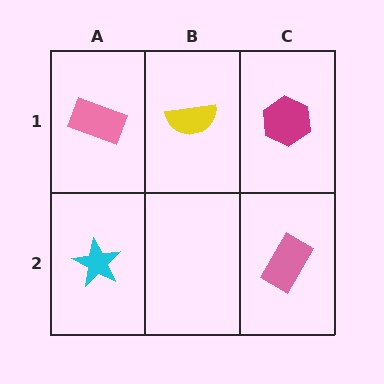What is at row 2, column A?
A cyan star.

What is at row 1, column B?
A yellow semicircle.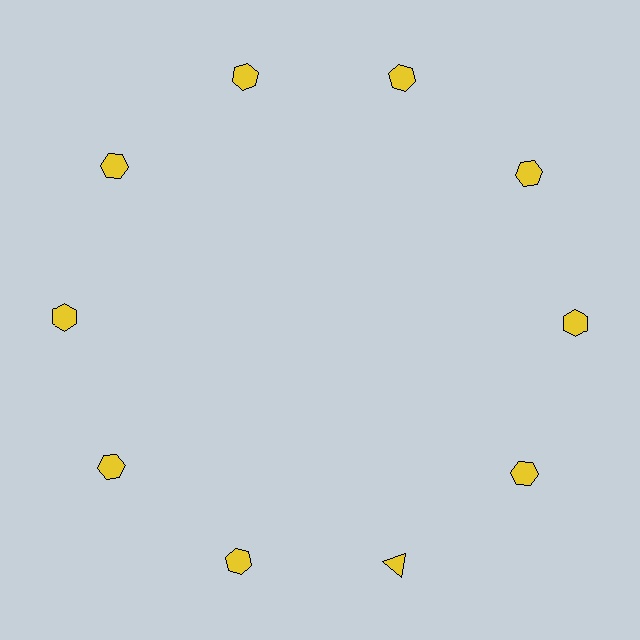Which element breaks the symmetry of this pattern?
The yellow triangle at roughly the 5 o'clock position breaks the symmetry. All other shapes are yellow hexagons.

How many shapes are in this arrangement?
There are 10 shapes arranged in a ring pattern.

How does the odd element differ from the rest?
It has a different shape: triangle instead of hexagon.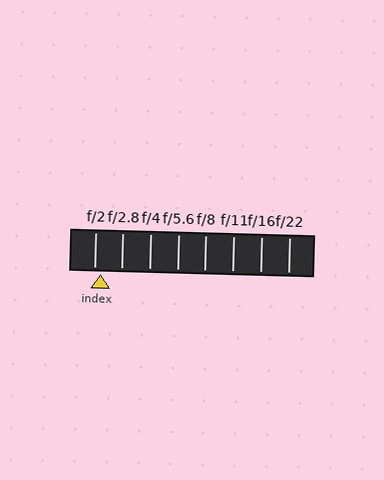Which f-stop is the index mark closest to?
The index mark is closest to f/2.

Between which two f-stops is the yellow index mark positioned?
The index mark is between f/2 and f/2.8.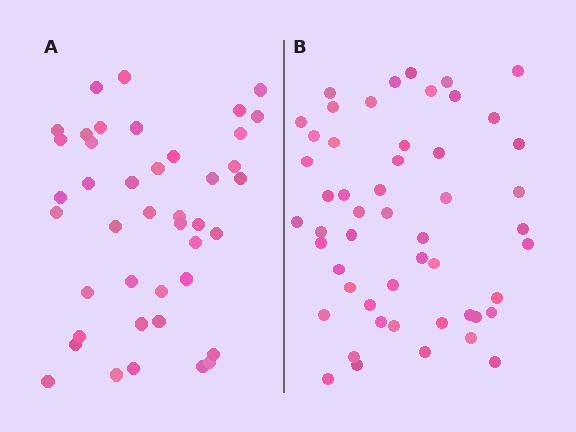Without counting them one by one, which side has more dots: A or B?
Region B (the right region) has more dots.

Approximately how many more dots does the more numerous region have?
Region B has roughly 10 or so more dots than region A.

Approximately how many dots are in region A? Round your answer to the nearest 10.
About 40 dots. (The exact count is 42, which rounds to 40.)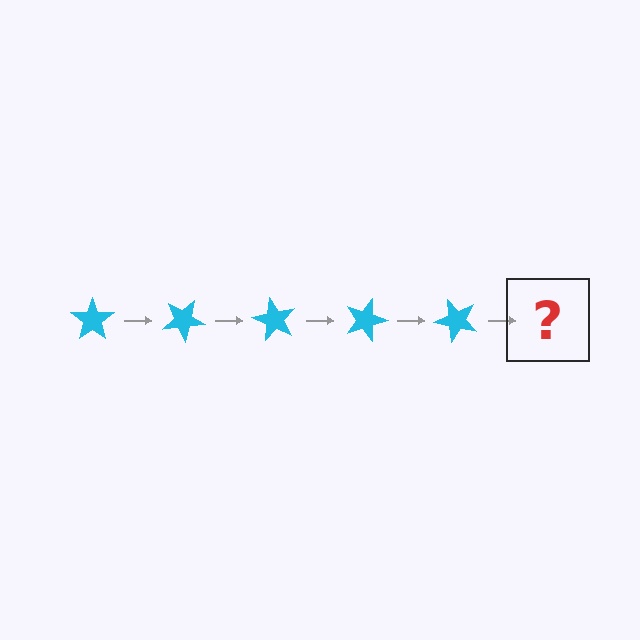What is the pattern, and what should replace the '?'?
The pattern is that the star rotates 30 degrees each step. The '?' should be a cyan star rotated 150 degrees.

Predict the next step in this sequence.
The next step is a cyan star rotated 150 degrees.